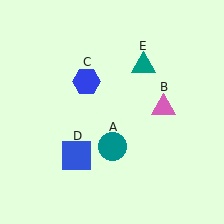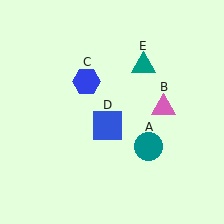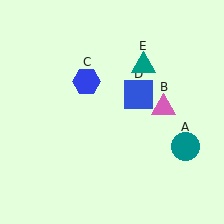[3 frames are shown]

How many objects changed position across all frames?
2 objects changed position: teal circle (object A), blue square (object D).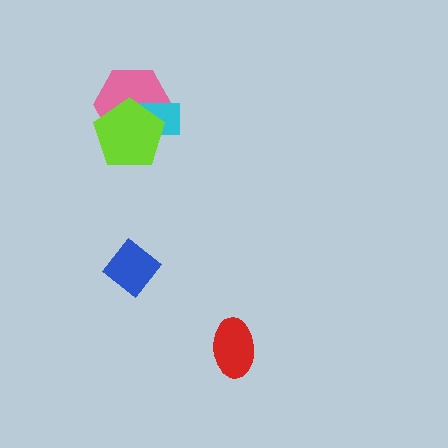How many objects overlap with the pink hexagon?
2 objects overlap with the pink hexagon.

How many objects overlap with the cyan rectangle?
2 objects overlap with the cyan rectangle.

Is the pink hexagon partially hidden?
Yes, it is partially covered by another shape.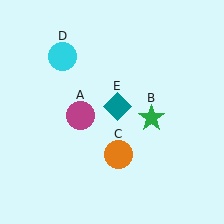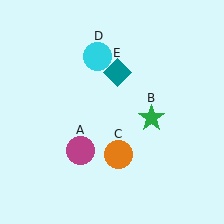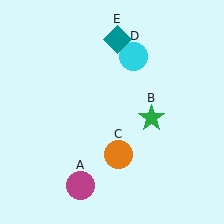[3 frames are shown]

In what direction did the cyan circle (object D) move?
The cyan circle (object D) moved right.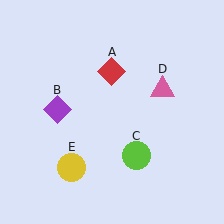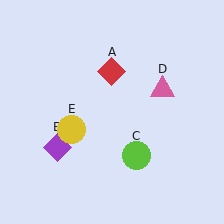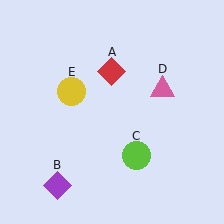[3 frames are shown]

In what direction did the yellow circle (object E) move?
The yellow circle (object E) moved up.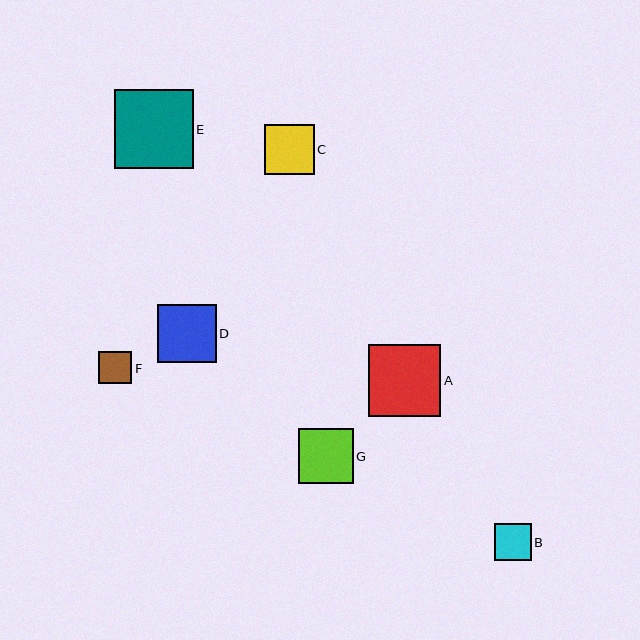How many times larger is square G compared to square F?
Square G is approximately 1.7 times the size of square F.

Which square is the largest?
Square E is the largest with a size of approximately 78 pixels.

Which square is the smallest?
Square F is the smallest with a size of approximately 33 pixels.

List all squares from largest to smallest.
From largest to smallest: E, A, D, G, C, B, F.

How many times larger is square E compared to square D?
Square E is approximately 1.3 times the size of square D.